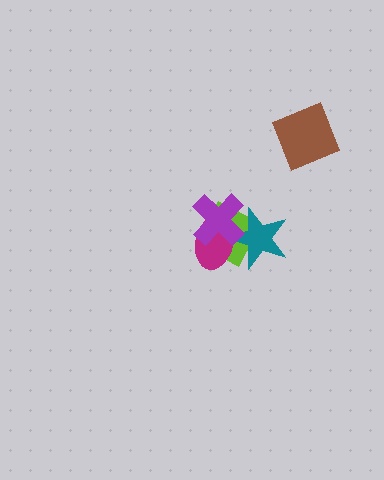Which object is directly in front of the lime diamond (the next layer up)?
The teal star is directly in front of the lime diamond.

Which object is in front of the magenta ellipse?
The purple cross is in front of the magenta ellipse.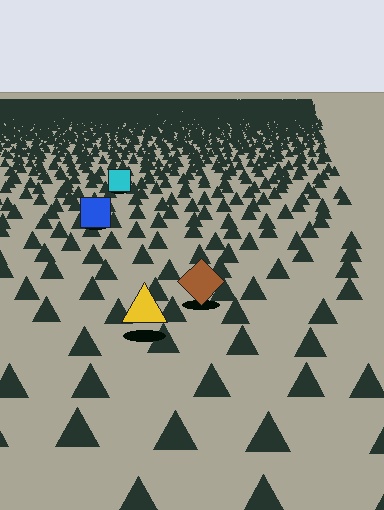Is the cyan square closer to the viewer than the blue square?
No. The blue square is closer — you can tell from the texture gradient: the ground texture is coarser near it.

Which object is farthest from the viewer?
The cyan square is farthest from the viewer. It appears smaller and the ground texture around it is denser.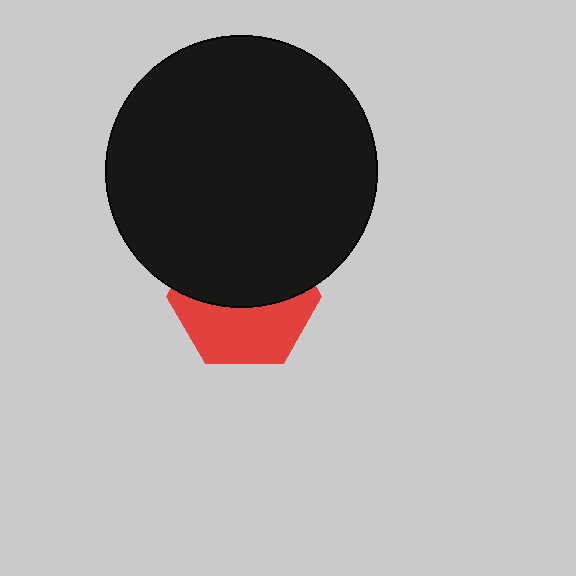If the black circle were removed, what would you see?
You would see the complete red hexagon.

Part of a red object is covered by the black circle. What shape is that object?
It is a hexagon.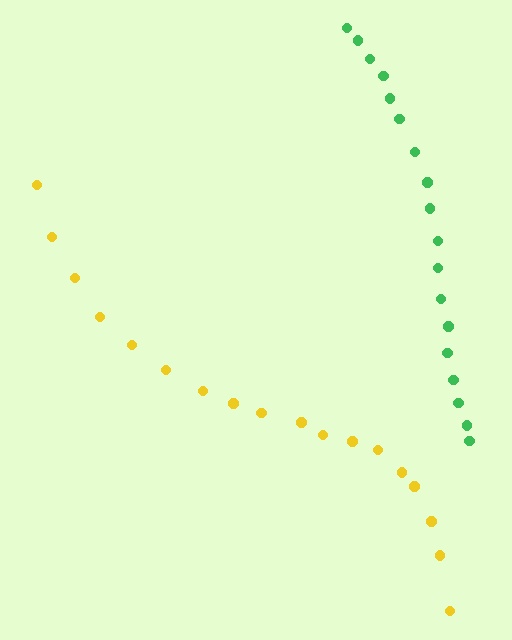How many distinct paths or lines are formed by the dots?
There are 2 distinct paths.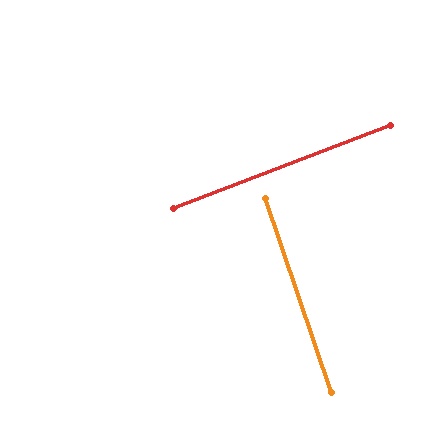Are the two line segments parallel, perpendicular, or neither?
Perpendicular — they meet at approximately 88°.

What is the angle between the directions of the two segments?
Approximately 88 degrees.